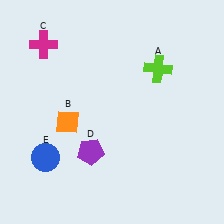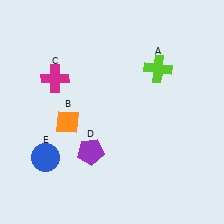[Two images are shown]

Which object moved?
The magenta cross (C) moved down.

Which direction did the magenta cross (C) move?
The magenta cross (C) moved down.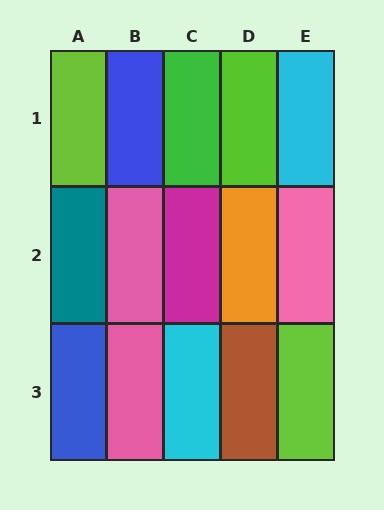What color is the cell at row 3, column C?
Cyan.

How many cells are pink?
3 cells are pink.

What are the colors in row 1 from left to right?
Lime, blue, green, lime, cyan.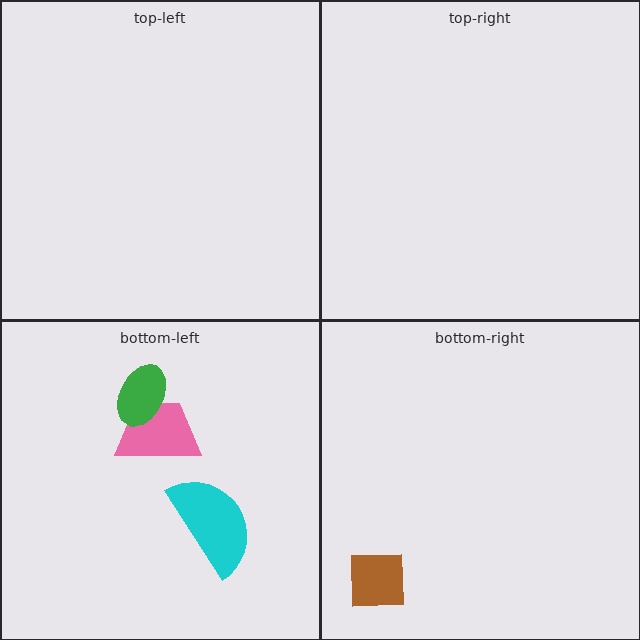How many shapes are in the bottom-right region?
1.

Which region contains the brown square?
The bottom-right region.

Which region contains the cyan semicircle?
The bottom-left region.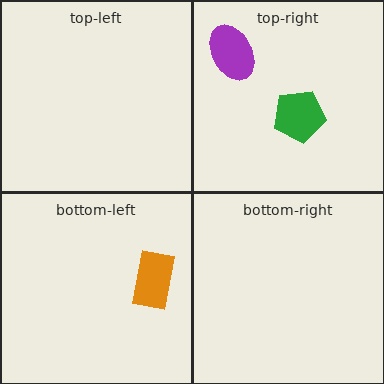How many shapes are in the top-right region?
2.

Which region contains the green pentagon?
The top-right region.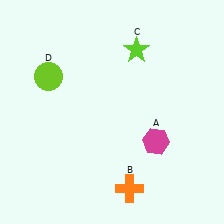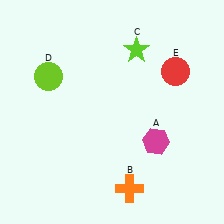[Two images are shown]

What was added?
A red circle (E) was added in Image 2.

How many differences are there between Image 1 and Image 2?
There is 1 difference between the two images.